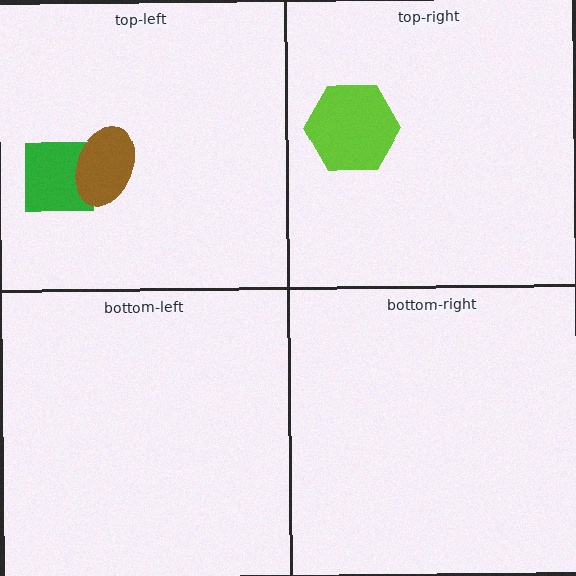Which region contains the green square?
The top-left region.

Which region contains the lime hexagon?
The top-right region.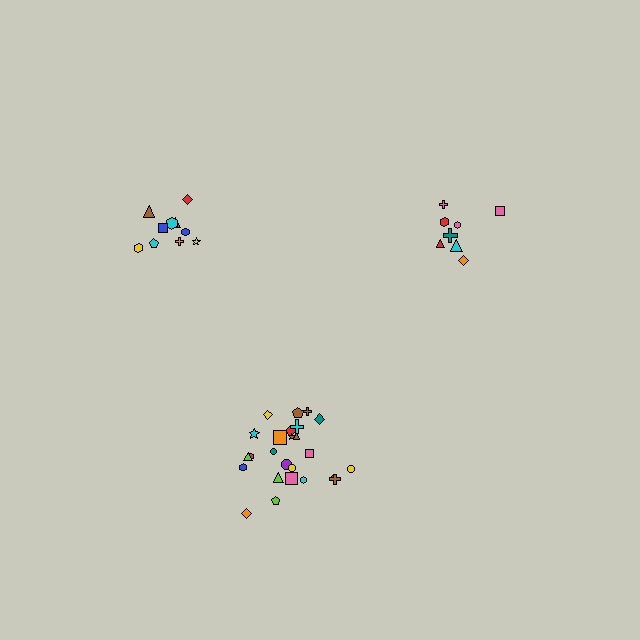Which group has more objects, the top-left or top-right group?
The top-left group.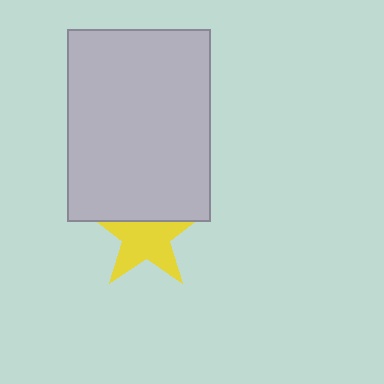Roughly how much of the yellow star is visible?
Most of it is visible (roughly 67%).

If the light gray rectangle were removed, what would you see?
You would see the complete yellow star.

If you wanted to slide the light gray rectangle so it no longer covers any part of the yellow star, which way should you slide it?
Slide it up — that is the most direct way to separate the two shapes.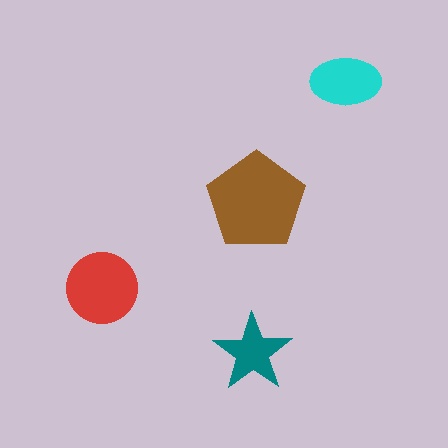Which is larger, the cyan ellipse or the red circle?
The red circle.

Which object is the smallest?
The teal star.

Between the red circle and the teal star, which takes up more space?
The red circle.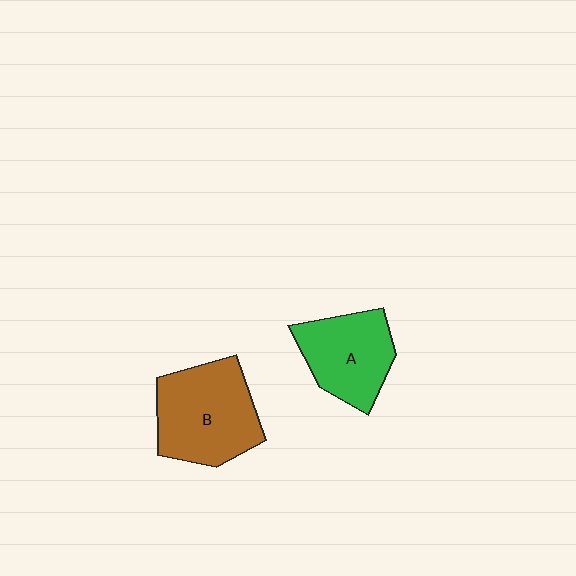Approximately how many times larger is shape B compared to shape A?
Approximately 1.3 times.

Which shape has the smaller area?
Shape A (green).